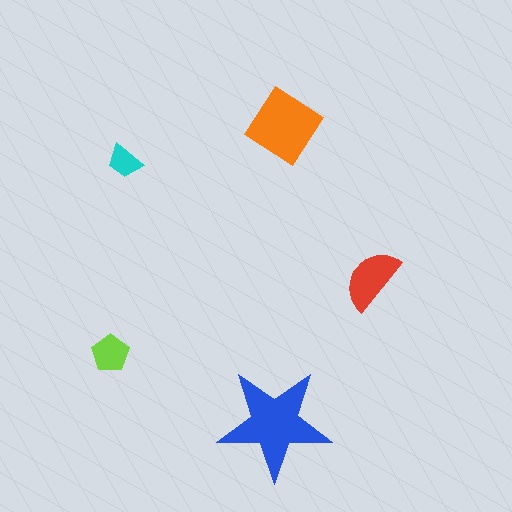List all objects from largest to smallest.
The blue star, the orange diamond, the red semicircle, the lime pentagon, the cyan trapezoid.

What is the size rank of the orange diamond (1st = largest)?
2nd.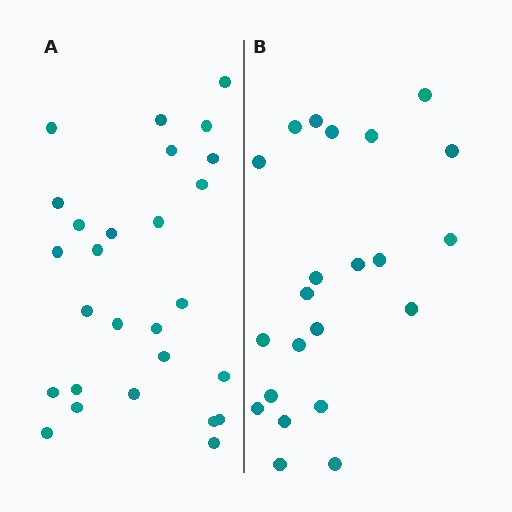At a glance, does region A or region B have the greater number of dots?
Region A (the left region) has more dots.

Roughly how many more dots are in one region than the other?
Region A has about 5 more dots than region B.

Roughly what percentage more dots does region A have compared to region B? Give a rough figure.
About 25% more.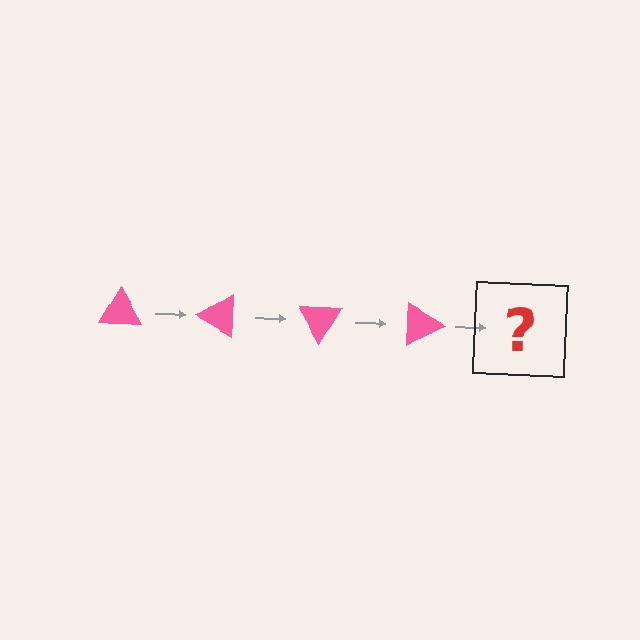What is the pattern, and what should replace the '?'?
The pattern is that the triangle rotates 30 degrees each step. The '?' should be a pink triangle rotated 120 degrees.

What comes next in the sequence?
The next element should be a pink triangle rotated 120 degrees.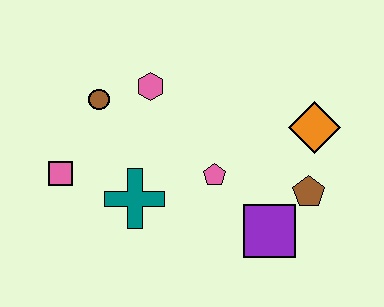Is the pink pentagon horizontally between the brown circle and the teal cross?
No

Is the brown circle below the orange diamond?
No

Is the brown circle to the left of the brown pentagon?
Yes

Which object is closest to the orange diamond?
The brown pentagon is closest to the orange diamond.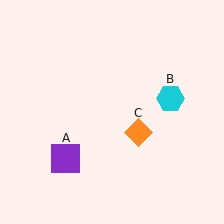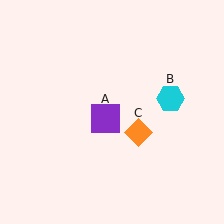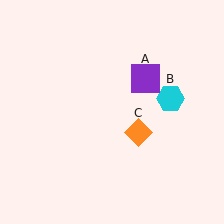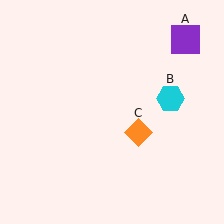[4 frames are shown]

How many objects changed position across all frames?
1 object changed position: purple square (object A).